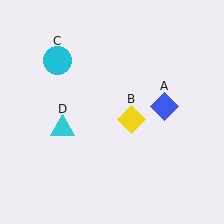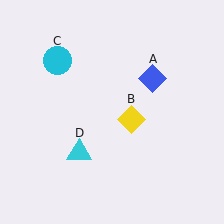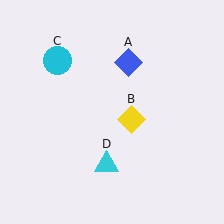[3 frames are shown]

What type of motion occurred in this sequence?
The blue diamond (object A), cyan triangle (object D) rotated counterclockwise around the center of the scene.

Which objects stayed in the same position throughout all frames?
Yellow diamond (object B) and cyan circle (object C) remained stationary.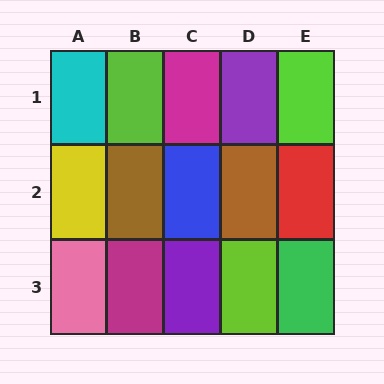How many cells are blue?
1 cell is blue.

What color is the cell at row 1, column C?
Magenta.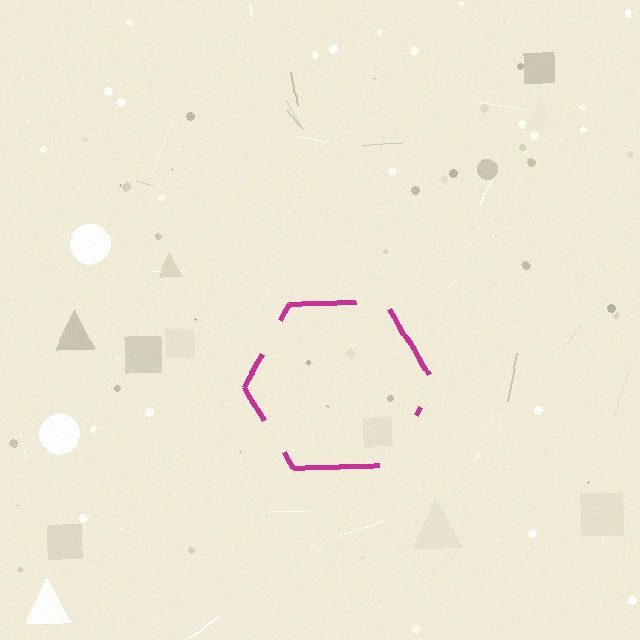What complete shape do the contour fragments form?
The contour fragments form a hexagon.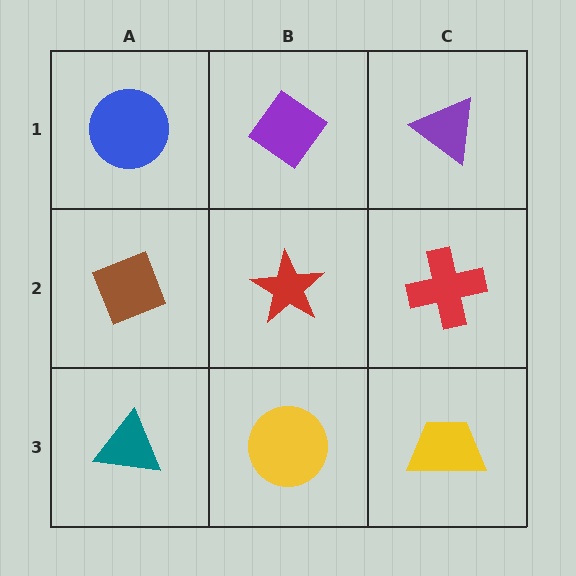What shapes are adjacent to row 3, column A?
A brown diamond (row 2, column A), a yellow circle (row 3, column B).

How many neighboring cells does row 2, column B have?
4.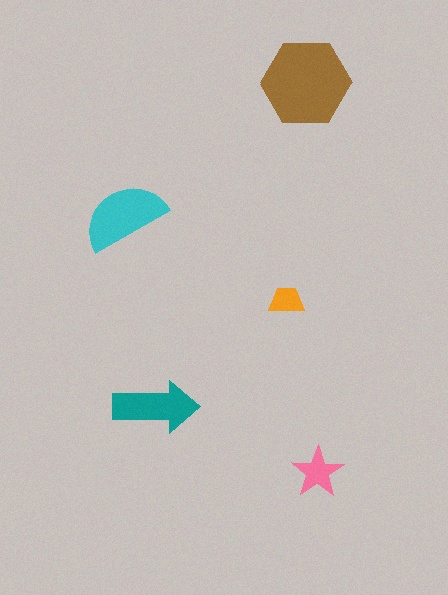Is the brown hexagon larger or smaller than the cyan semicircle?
Larger.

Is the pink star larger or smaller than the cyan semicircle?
Smaller.